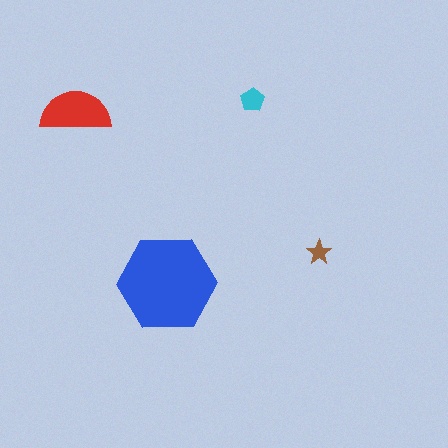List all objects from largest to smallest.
The blue hexagon, the red semicircle, the cyan pentagon, the brown star.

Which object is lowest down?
The blue hexagon is bottommost.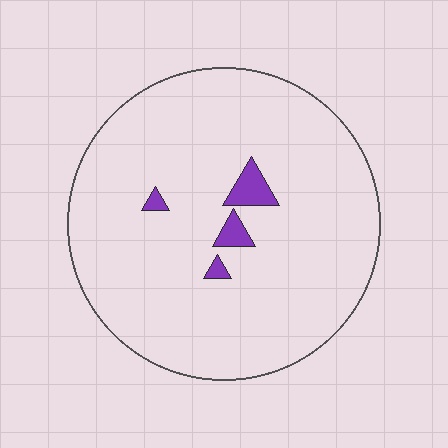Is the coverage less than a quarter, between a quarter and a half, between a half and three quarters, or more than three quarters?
Less than a quarter.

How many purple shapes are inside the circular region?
4.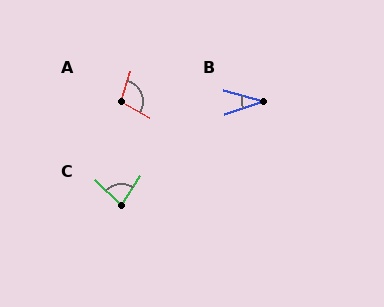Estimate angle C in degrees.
Approximately 79 degrees.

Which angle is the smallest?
B, at approximately 35 degrees.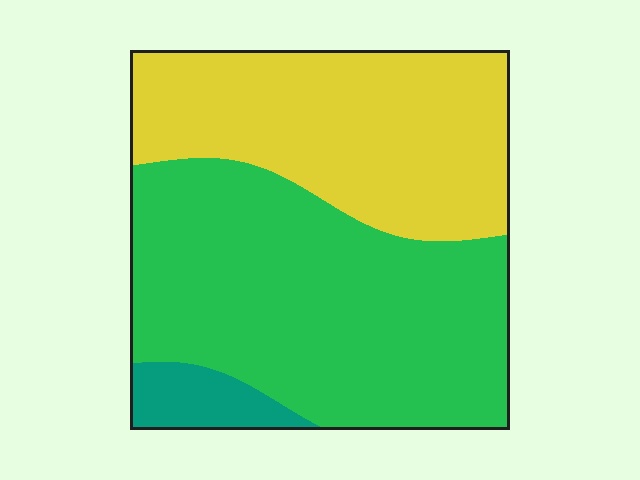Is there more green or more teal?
Green.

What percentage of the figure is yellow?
Yellow covers about 40% of the figure.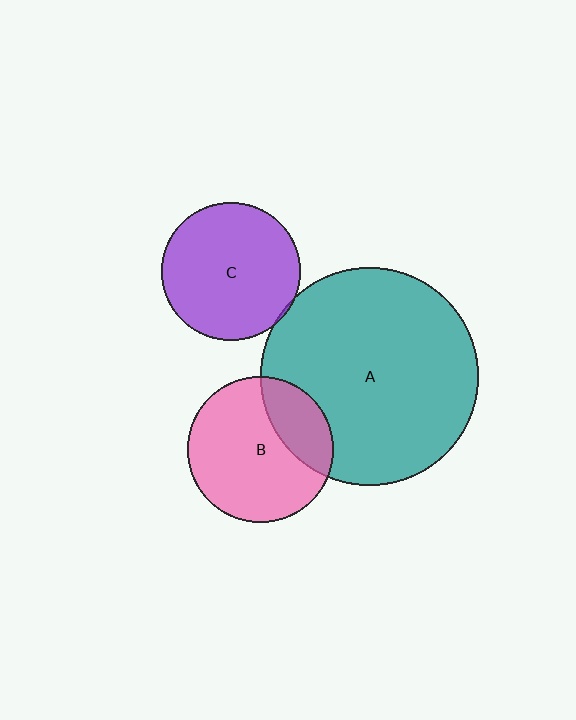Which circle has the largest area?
Circle A (teal).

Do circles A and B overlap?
Yes.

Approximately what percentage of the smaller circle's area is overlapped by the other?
Approximately 25%.